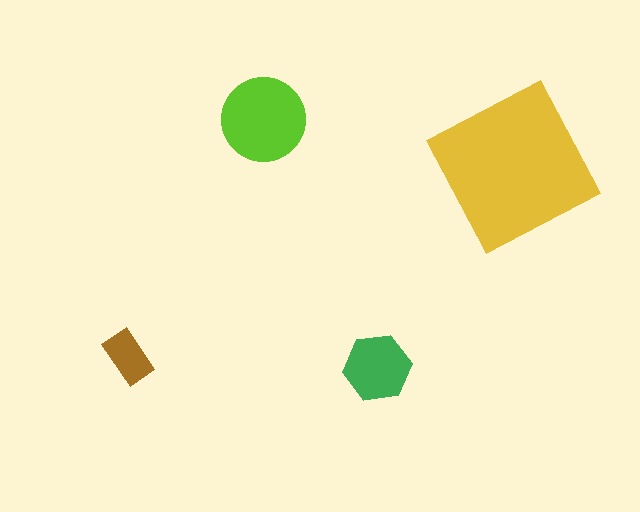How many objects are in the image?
There are 4 objects in the image.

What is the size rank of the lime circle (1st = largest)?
2nd.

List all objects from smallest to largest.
The brown rectangle, the green hexagon, the lime circle, the yellow square.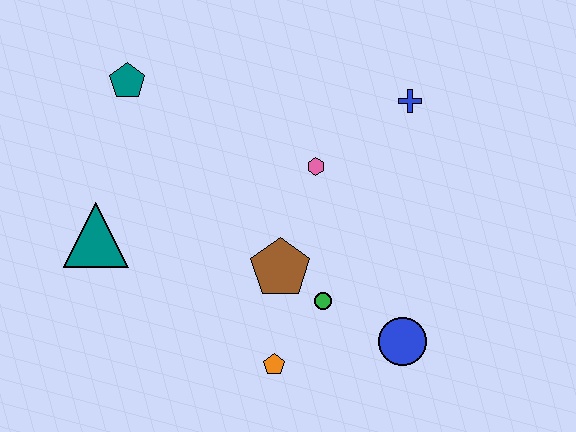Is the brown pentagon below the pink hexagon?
Yes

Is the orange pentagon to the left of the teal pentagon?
No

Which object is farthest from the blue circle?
The teal pentagon is farthest from the blue circle.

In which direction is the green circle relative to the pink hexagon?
The green circle is below the pink hexagon.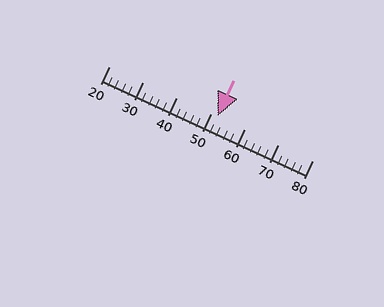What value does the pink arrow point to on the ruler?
The pink arrow points to approximately 52.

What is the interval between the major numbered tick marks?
The major tick marks are spaced 10 units apart.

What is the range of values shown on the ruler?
The ruler shows values from 20 to 80.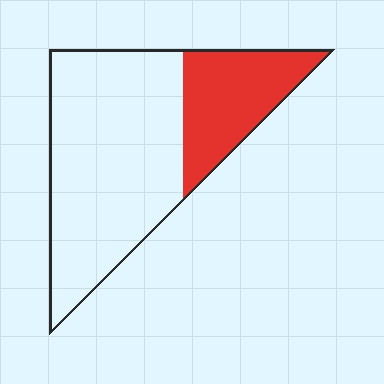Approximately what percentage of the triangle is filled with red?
Approximately 30%.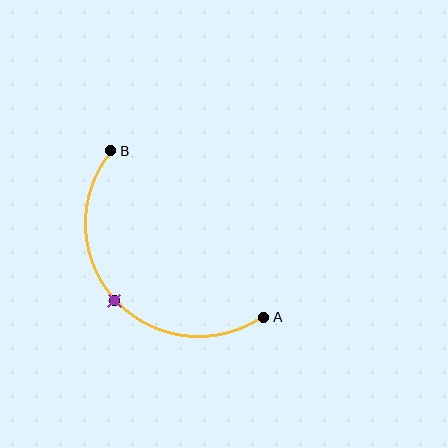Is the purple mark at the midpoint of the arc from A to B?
Yes. The purple mark lies on the arc at equal arc-length from both A and B — it is the arc midpoint.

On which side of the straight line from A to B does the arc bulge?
The arc bulges below and to the left of the straight line connecting A and B.